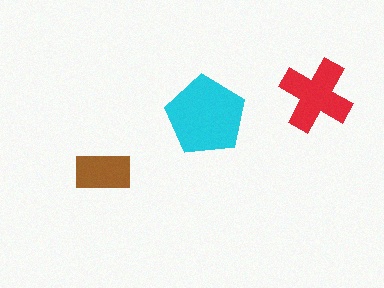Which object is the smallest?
The brown rectangle.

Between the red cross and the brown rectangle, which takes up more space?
The red cross.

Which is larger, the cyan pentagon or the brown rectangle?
The cyan pentagon.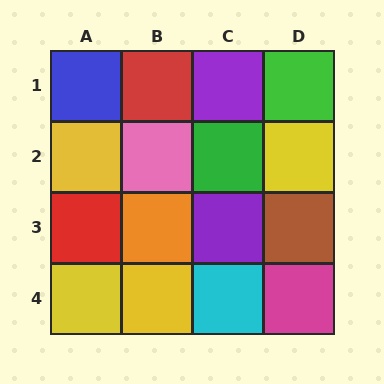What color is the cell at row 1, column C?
Purple.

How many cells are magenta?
1 cell is magenta.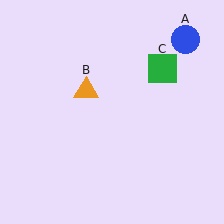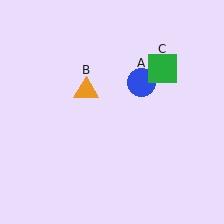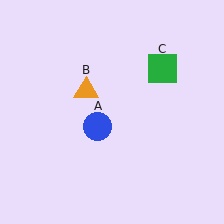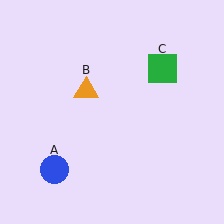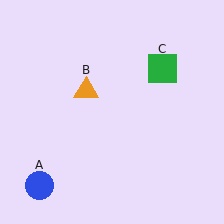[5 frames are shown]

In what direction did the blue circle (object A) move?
The blue circle (object A) moved down and to the left.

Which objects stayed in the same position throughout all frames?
Orange triangle (object B) and green square (object C) remained stationary.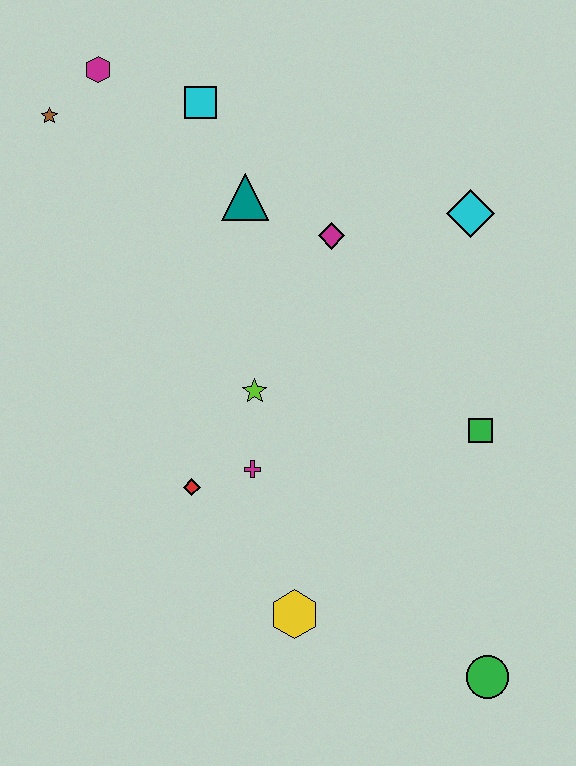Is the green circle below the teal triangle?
Yes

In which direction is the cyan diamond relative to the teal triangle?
The cyan diamond is to the right of the teal triangle.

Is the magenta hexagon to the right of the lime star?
No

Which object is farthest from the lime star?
The green circle is farthest from the lime star.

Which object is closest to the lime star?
The magenta cross is closest to the lime star.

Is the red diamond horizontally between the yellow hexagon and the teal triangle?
No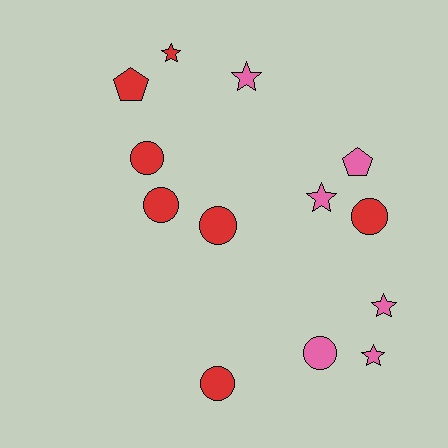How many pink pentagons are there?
There is 1 pink pentagon.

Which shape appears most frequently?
Circle, with 6 objects.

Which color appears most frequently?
Red, with 7 objects.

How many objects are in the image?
There are 13 objects.